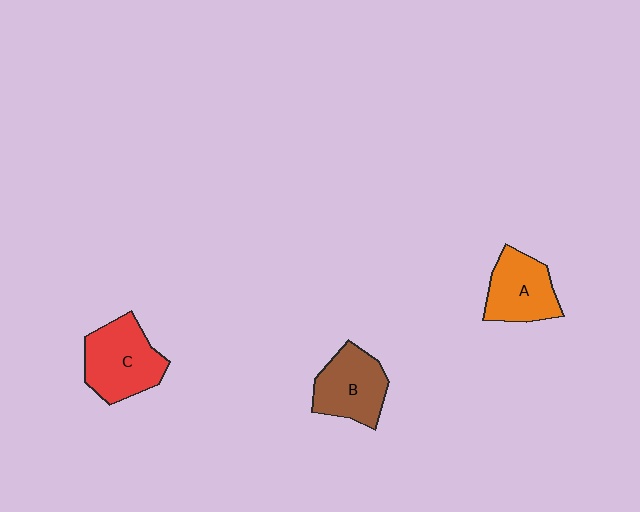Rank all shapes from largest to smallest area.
From largest to smallest: C (red), B (brown), A (orange).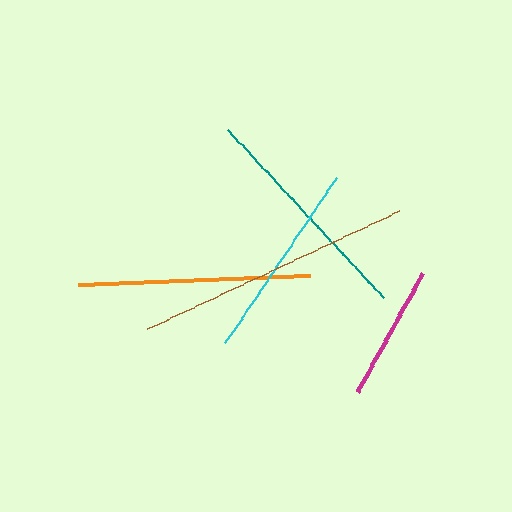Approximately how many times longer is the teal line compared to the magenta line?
The teal line is approximately 1.7 times the length of the magenta line.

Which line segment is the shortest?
The magenta line is the shortest at approximately 136 pixels.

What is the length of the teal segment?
The teal segment is approximately 229 pixels long.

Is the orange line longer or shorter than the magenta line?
The orange line is longer than the magenta line.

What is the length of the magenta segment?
The magenta segment is approximately 136 pixels long.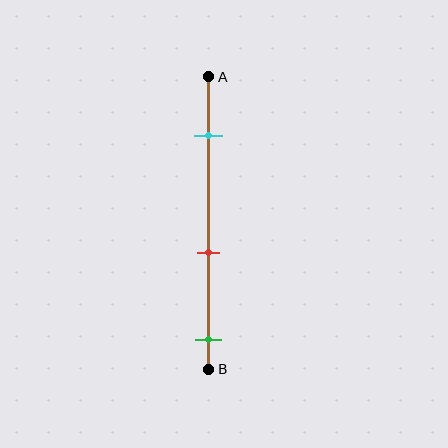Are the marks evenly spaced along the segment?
Yes, the marks are approximately evenly spaced.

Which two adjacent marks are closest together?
The red and green marks are the closest adjacent pair.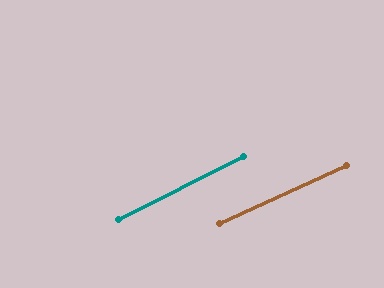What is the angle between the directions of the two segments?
Approximately 2 degrees.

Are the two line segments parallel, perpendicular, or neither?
Parallel — their directions differ by only 2.0°.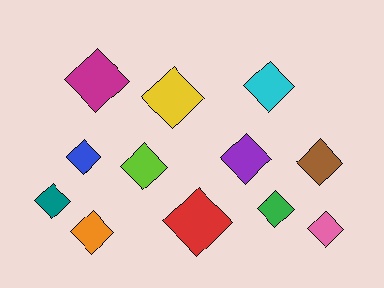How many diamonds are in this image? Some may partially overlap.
There are 12 diamonds.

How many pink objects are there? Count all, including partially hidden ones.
There is 1 pink object.